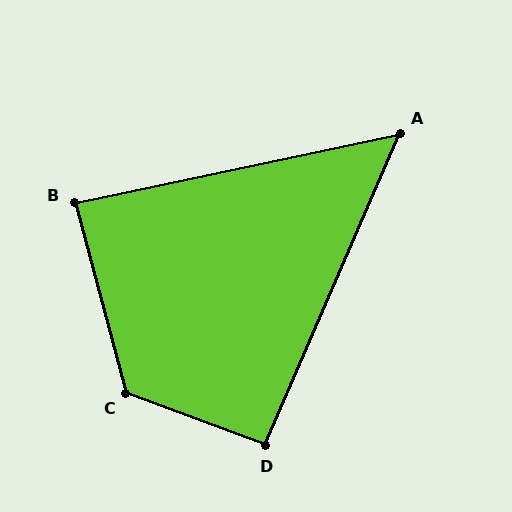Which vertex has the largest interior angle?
C, at approximately 125 degrees.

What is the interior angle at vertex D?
Approximately 93 degrees (approximately right).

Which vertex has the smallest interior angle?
A, at approximately 55 degrees.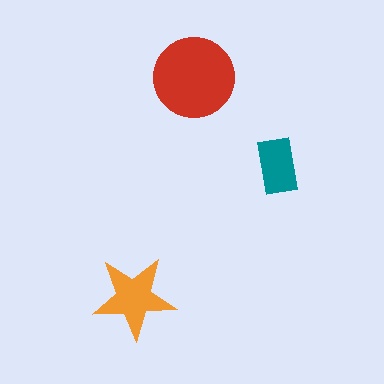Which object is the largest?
The red circle.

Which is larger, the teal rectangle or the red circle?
The red circle.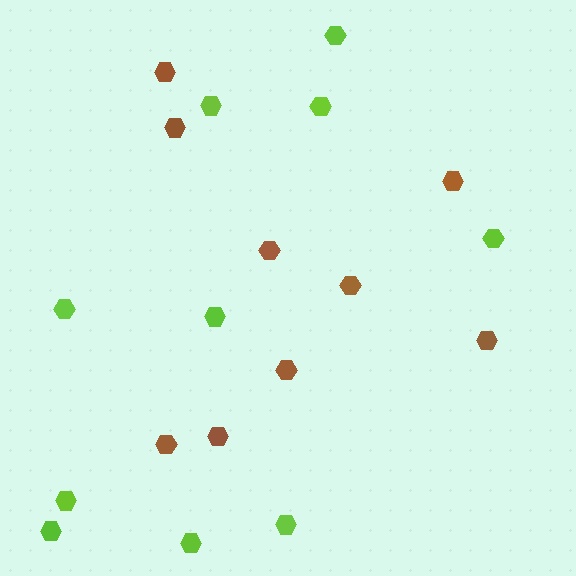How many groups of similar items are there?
There are 2 groups: one group of brown hexagons (9) and one group of lime hexagons (10).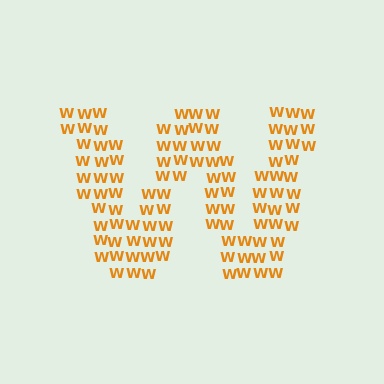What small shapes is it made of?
It is made of small letter W's.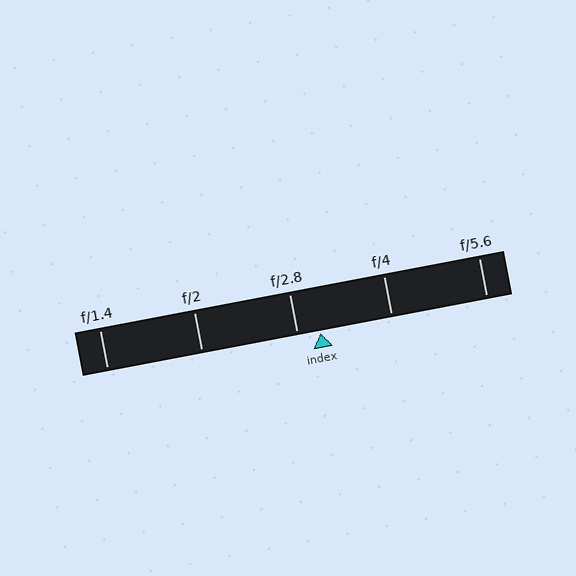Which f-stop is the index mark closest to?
The index mark is closest to f/2.8.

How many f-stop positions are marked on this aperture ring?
There are 5 f-stop positions marked.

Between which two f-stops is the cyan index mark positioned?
The index mark is between f/2.8 and f/4.